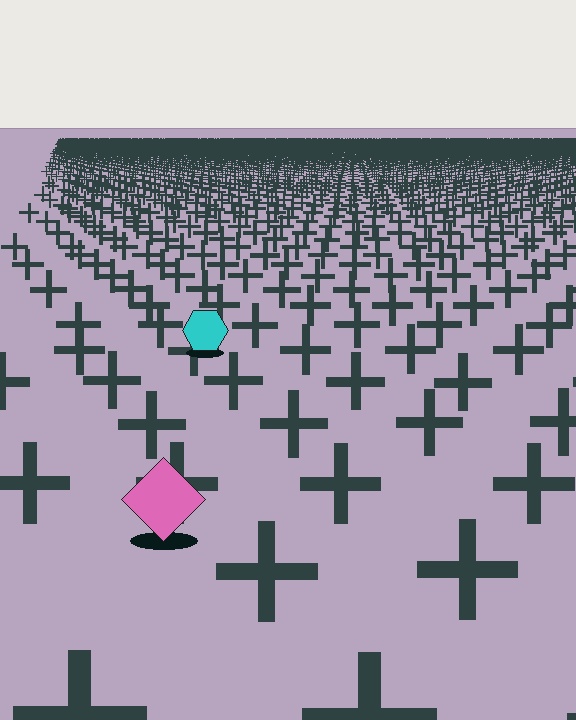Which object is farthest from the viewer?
The cyan hexagon is farthest from the viewer. It appears smaller and the ground texture around it is denser.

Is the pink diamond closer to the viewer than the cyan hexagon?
Yes. The pink diamond is closer — you can tell from the texture gradient: the ground texture is coarser near it.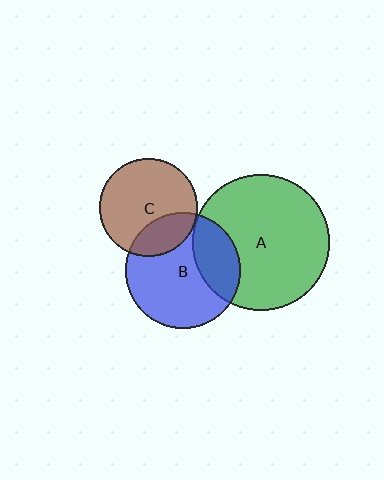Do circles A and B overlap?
Yes.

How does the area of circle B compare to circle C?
Approximately 1.4 times.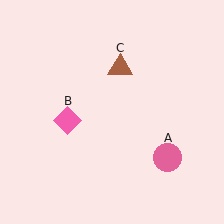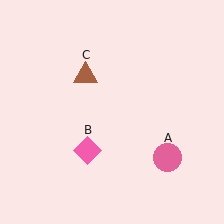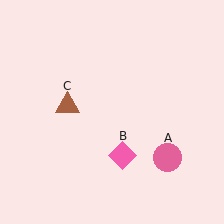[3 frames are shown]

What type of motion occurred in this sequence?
The pink diamond (object B), brown triangle (object C) rotated counterclockwise around the center of the scene.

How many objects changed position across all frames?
2 objects changed position: pink diamond (object B), brown triangle (object C).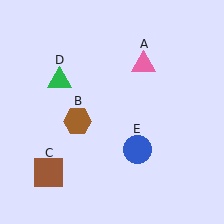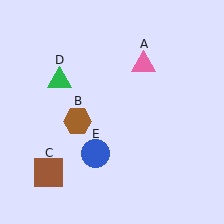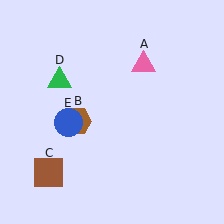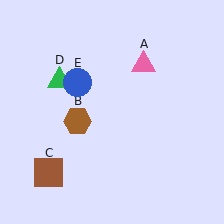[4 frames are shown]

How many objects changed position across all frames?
1 object changed position: blue circle (object E).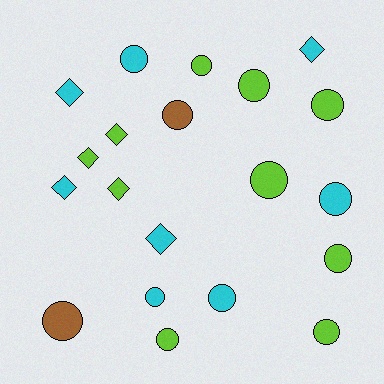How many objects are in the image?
There are 20 objects.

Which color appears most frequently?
Lime, with 10 objects.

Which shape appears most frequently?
Circle, with 13 objects.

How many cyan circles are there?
There are 4 cyan circles.